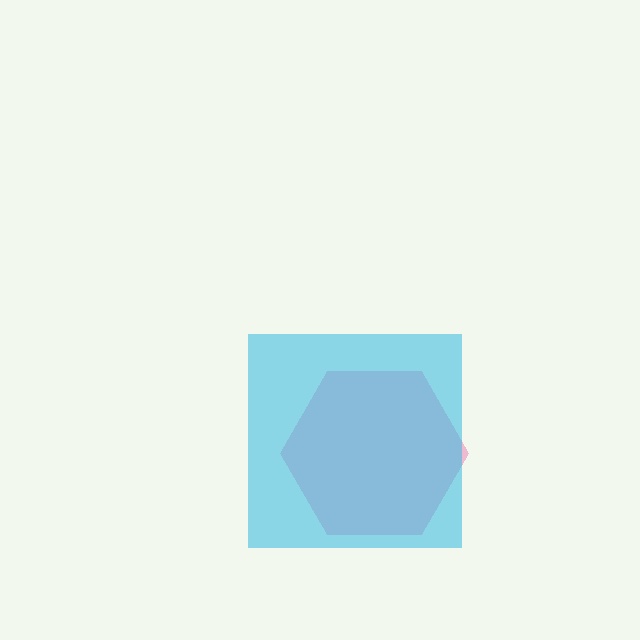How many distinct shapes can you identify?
There are 2 distinct shapes: a pink hexagon, a cyan square.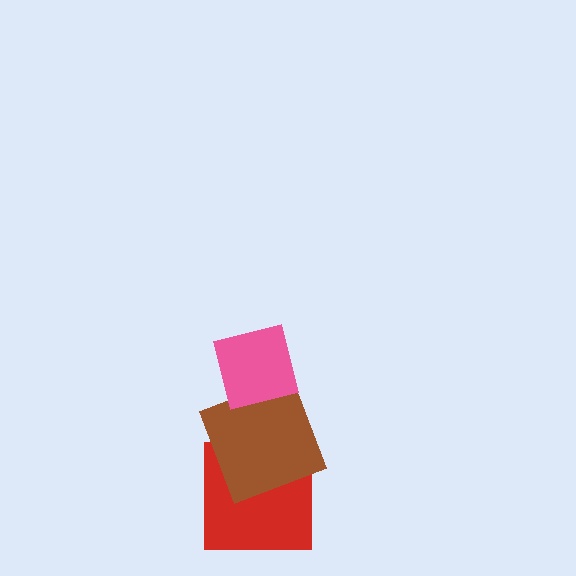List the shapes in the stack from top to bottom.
From top to bottom: the pink square, the brown square, the red square.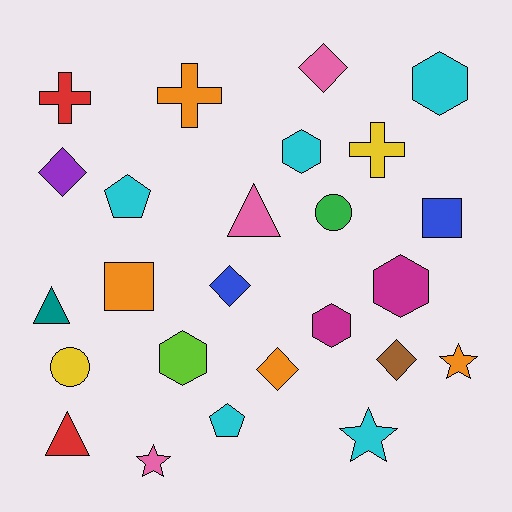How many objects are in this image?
There are 25 objects.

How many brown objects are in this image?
There is 1 brown object.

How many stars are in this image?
There are 3 stars.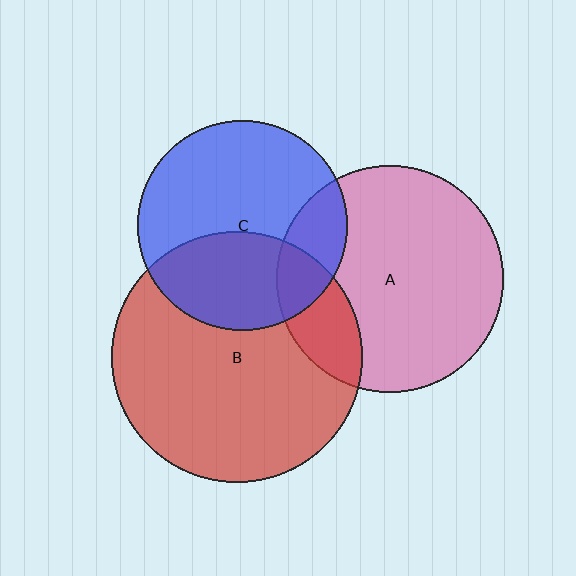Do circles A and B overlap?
Yes.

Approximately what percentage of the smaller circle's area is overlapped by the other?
Approximately 20%.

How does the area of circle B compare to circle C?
Approximately 1.4 times.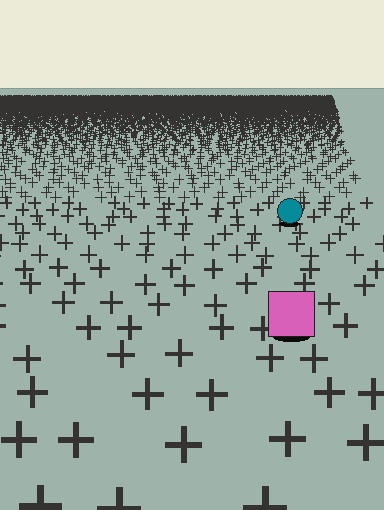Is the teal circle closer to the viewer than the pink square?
No. The pink square is closer — you can tell from the texture gradient: the ground texture is coarser near it.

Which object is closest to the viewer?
The pink square is closest. The texture marks near it are larger and more spread out.